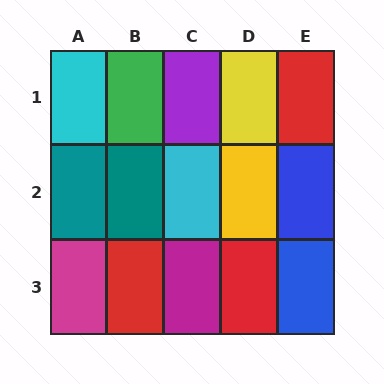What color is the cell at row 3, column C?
Magenta.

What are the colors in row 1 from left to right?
Cyan, green, purple, yellow, red.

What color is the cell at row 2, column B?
Teal.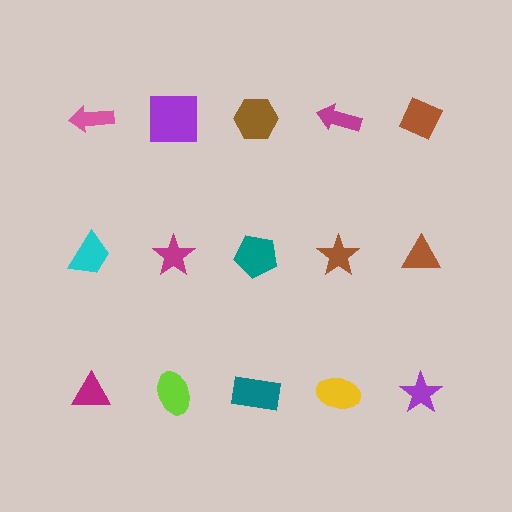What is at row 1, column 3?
A brown hexagon.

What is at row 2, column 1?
A cyan trapezoid.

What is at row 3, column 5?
A purple star.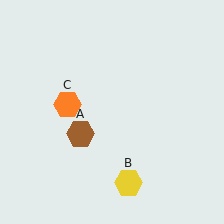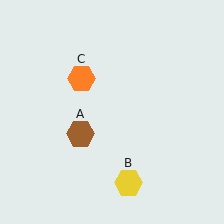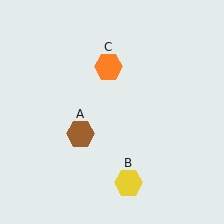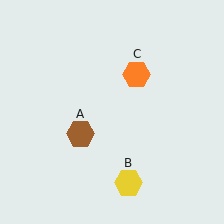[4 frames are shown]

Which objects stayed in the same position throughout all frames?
Brown hexagon (object A) and yellow hexagon (object B) remained stationary.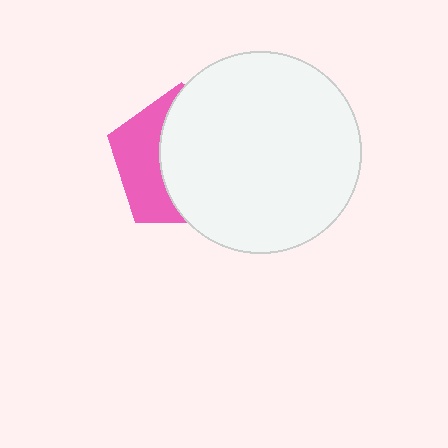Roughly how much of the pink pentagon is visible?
A small part of it is visible (roughly 37%).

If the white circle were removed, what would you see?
You would see the complete pink pentagon.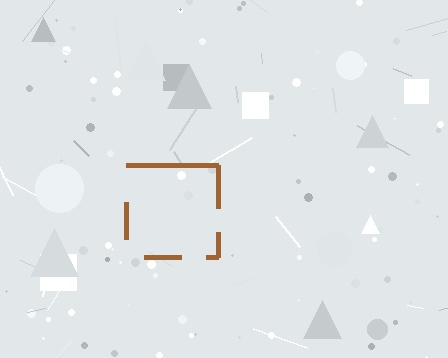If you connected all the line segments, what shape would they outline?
They would outline a square.